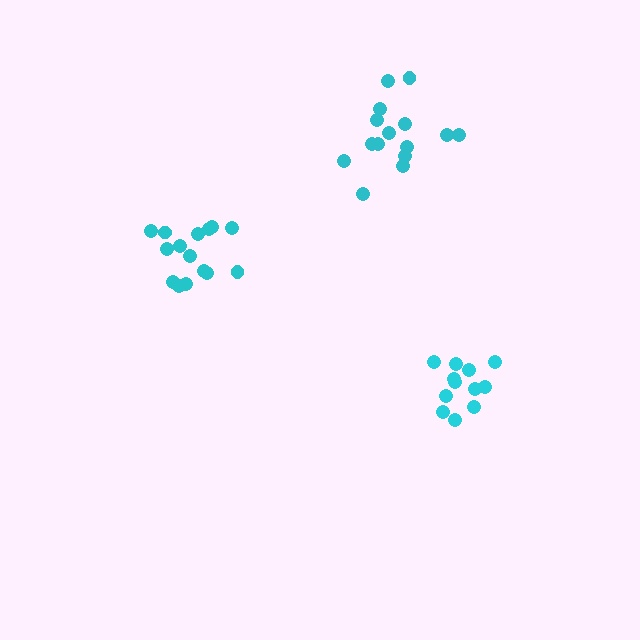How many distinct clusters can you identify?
There are 3 distinct clusters.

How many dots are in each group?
Group 1: 12 dots, Group 2: 15 dots, Group 3: 15 dots (42 total).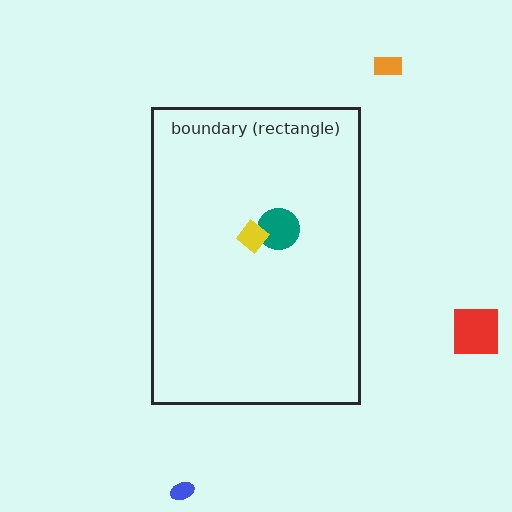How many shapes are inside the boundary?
2 inside, 3 outside.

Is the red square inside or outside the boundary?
Outside.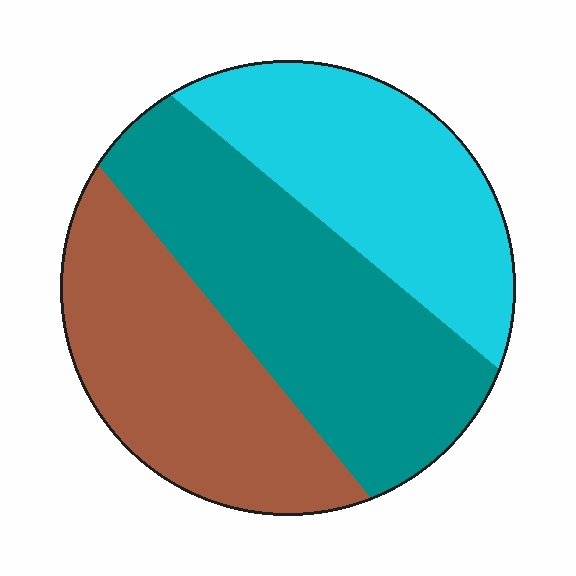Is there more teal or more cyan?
Teal.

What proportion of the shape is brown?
Brown takes up about one third (1/3) of the shape.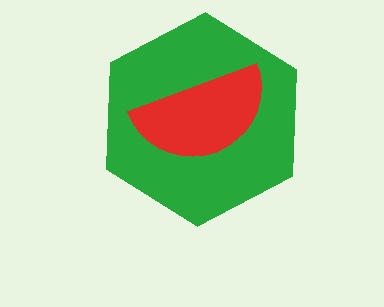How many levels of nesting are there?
2.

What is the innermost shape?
The red semicircle.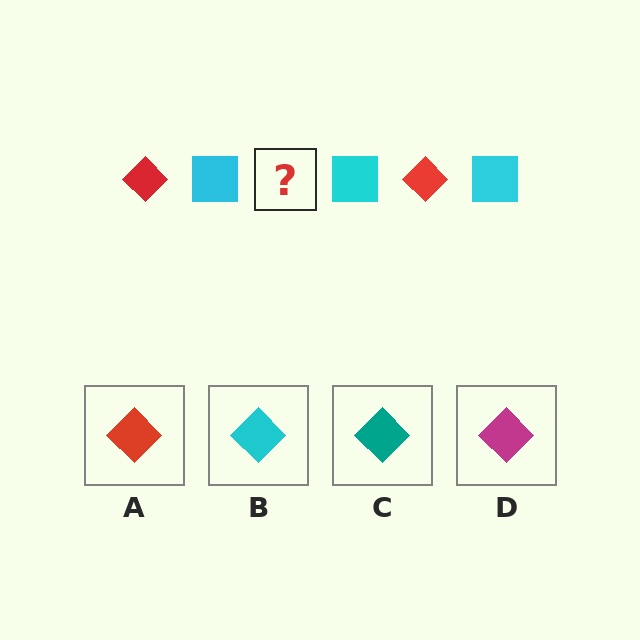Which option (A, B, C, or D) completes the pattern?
A.